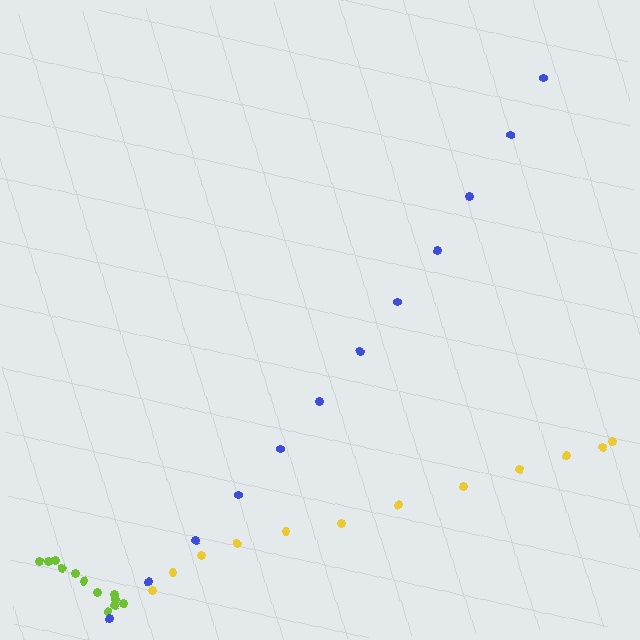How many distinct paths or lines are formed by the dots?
There are 3 distinct paths.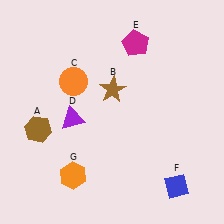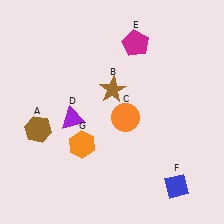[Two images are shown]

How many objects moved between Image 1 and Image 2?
2 objects moved between the two images.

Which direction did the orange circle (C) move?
The orange circle (C) moved right.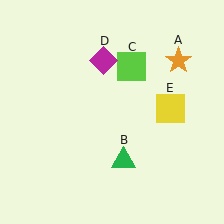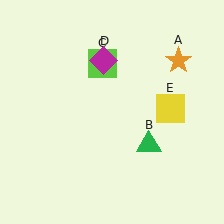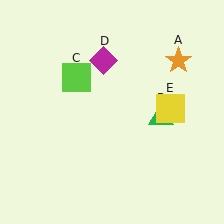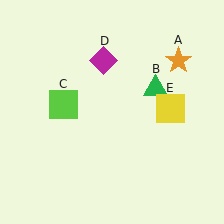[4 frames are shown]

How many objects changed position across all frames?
2 objects changed position: green triangle (object B), lime square (object C).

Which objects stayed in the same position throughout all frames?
Orange star (object A) and magenta diamond (object D) and yellow square (object E) remained stationary.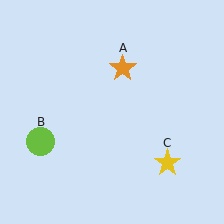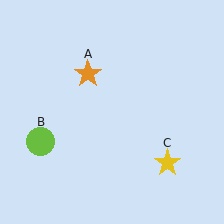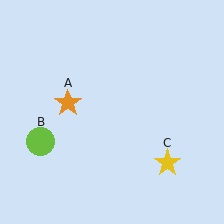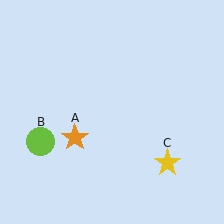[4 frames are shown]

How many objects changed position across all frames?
1 object changed position: orange star (object A).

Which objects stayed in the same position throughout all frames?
Lime circle (object B) and yellow star (object C) remained stationary.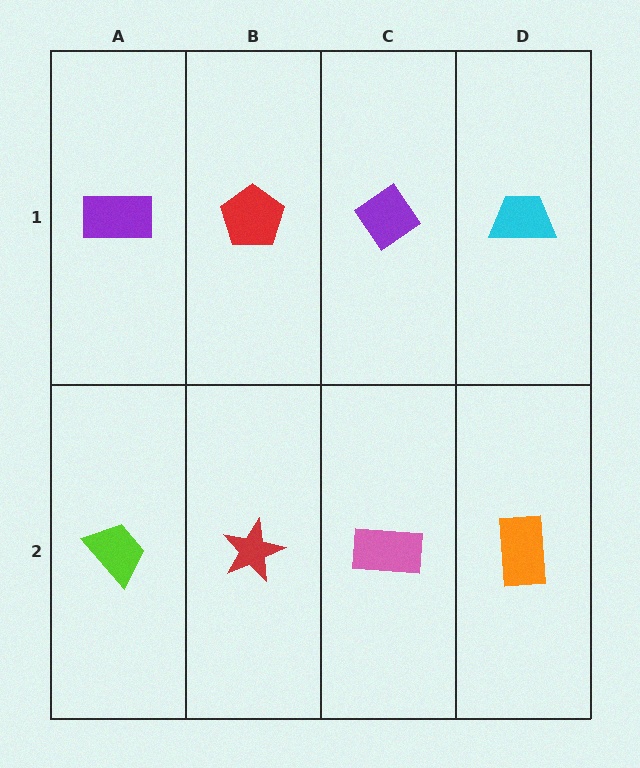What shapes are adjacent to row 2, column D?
A cyan trapezoid (row 1, column D), a pink rectangle (row 2, column C).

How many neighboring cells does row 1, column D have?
2.